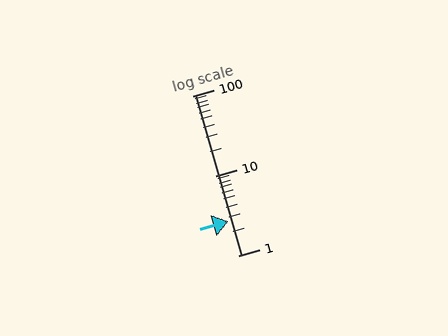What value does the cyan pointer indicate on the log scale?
The pointer indicates approximately 2.7.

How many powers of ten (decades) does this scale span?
The scale spans 2 decades, from 1 to 100.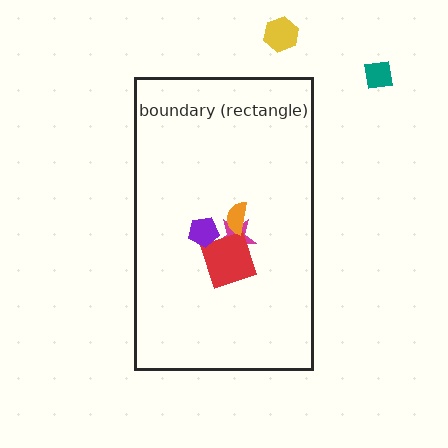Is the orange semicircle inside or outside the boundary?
Inside.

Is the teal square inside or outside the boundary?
Outside.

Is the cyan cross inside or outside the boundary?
Inside.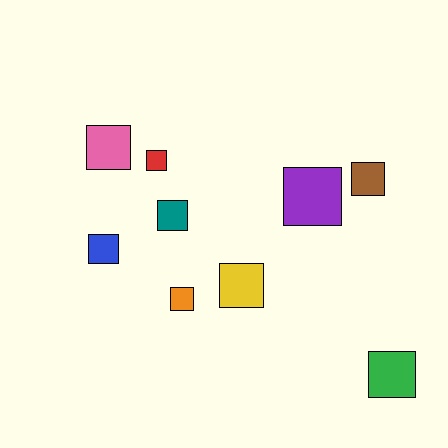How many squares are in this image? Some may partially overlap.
There are 9 squares.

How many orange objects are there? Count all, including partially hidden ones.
There is 1 orange object.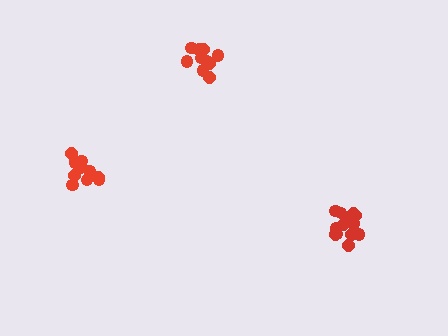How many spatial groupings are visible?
There are 3 spatial groupings.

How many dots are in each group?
Group 1: 10 dots, Group 2: 10 dots, Group 3: 13 dots (33 total).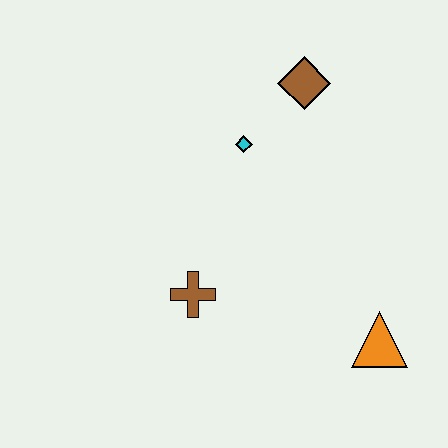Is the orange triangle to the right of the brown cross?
Yes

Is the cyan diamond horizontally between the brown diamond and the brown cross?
Yes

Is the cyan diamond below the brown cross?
No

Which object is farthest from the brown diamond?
The orange triangle is farthest from the brown diamond.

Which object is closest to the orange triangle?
The brown cross is closest to the orange triangle.